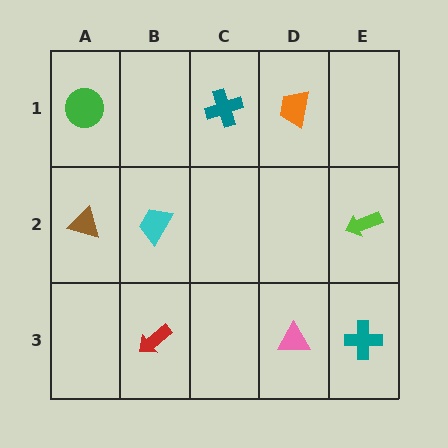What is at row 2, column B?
A cyan trapezoid.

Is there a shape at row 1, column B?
No, that cell is empty.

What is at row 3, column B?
A red arrow.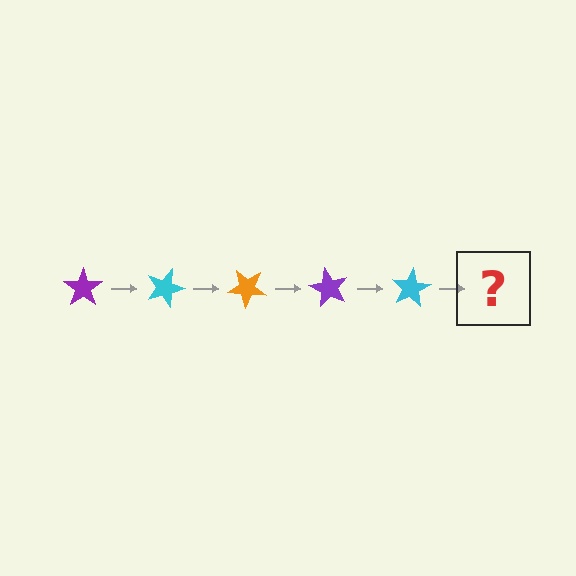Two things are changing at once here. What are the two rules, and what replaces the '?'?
The two rules are that it rotates 20 degrees each step and the color cycles through purple, cyan, and orange. The '?' should be an orange star, rotated 100 degrees from the start.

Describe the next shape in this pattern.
It should be an orange star, rotated 100 degrees from the start.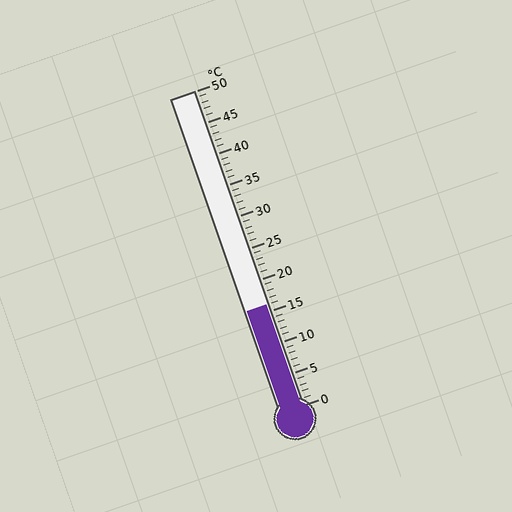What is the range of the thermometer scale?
The thermometer scale ranges from 0°C to 50°C.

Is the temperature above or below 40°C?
The temperature is below 40°C.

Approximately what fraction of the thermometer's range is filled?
The thermometer is filled to approximately 30% of its range.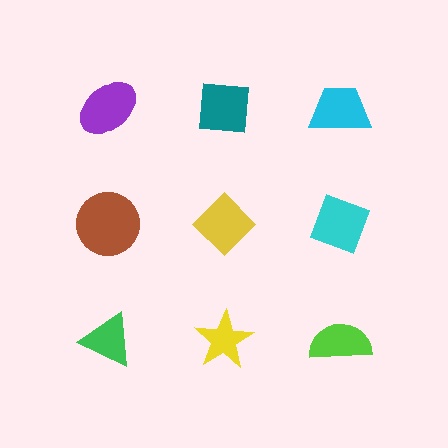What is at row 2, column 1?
A brown circle.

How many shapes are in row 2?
3 shapes.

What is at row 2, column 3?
A cyan diamond.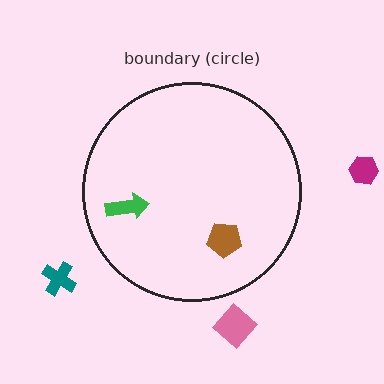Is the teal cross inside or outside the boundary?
Outside.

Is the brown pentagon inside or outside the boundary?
Inside.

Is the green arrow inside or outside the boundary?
Inside.